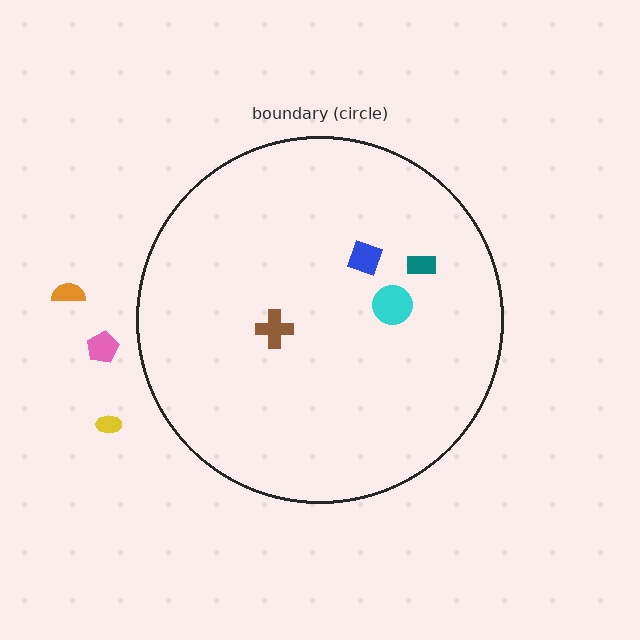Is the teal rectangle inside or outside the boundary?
Inside.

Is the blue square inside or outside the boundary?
Inside.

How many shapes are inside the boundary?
4 inside, 3 outside.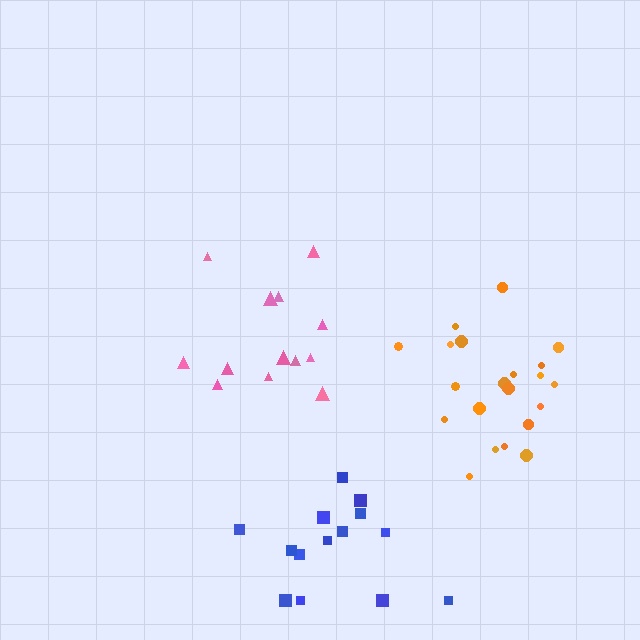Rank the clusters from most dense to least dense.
orange, blue, pink.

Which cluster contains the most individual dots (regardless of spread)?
Orange (21).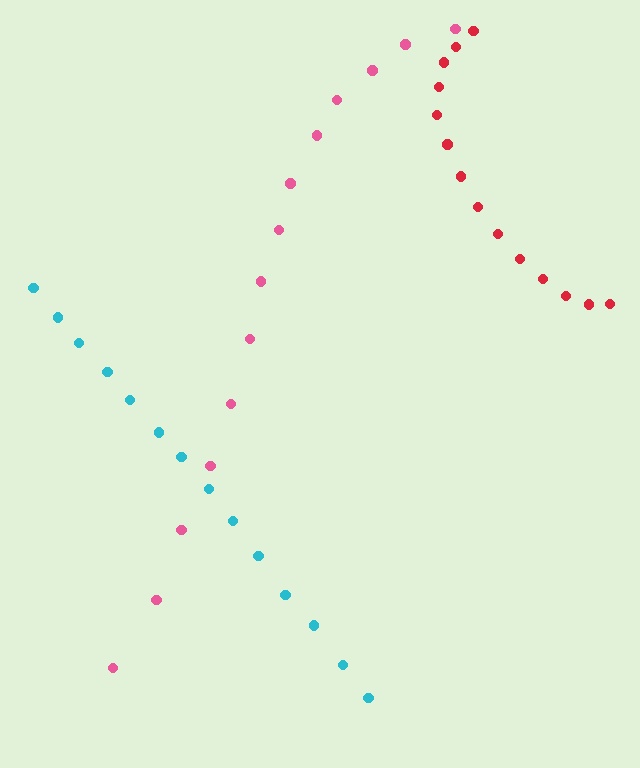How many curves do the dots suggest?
There are 3 distinct paths.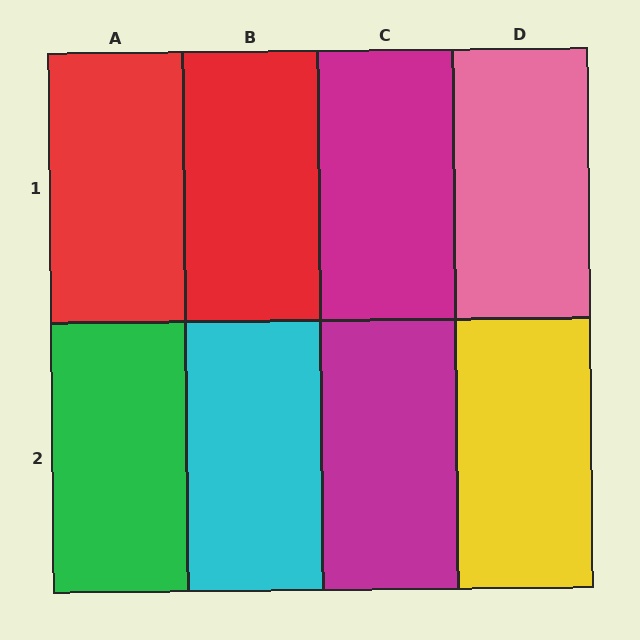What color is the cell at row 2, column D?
Yellow.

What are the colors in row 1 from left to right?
Red, red, magenta, pink.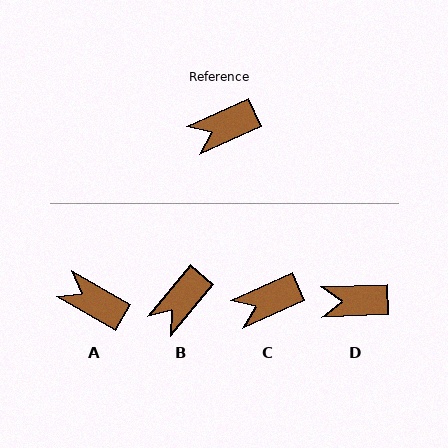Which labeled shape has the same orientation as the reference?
C.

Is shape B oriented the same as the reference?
No, it is off by about 26 degrees.